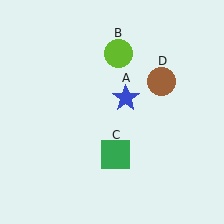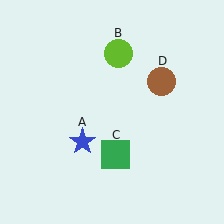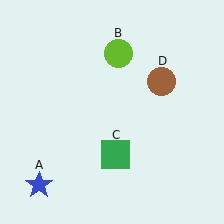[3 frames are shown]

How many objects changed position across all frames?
1 object changed position: blue star (object A).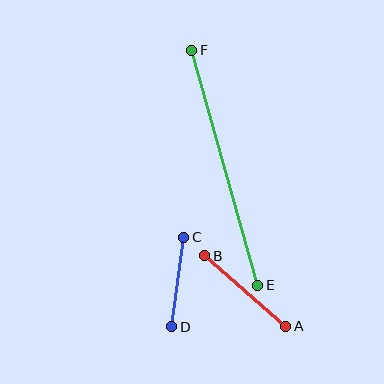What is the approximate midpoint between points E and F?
The midpoint is at approximately (225, 168) pixels.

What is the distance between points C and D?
The distance is approximately 90 pixels.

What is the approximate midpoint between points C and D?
The midpoint is at approximately (178, 282) pixels.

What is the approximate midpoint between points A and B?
The midpoint is at approximately (245, 291) pixels.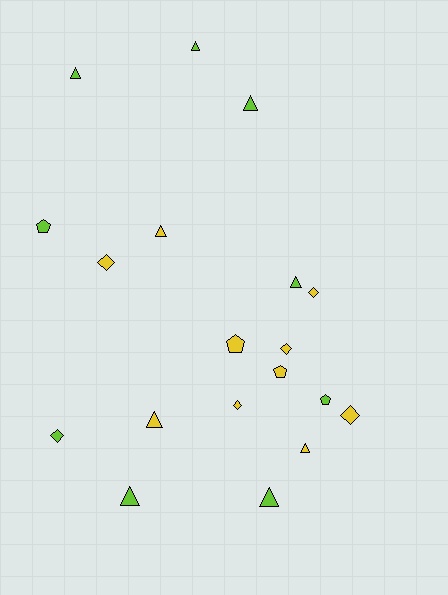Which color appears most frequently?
Yellow, with 10 objects.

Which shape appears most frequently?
Triangle, with 9 objects.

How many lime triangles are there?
There are 6 lime triangles.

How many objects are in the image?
There are 19 objects.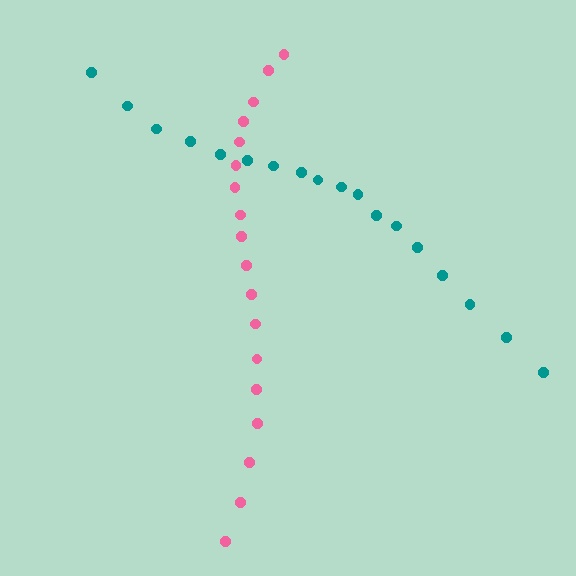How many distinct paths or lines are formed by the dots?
There are 2 distinct paths.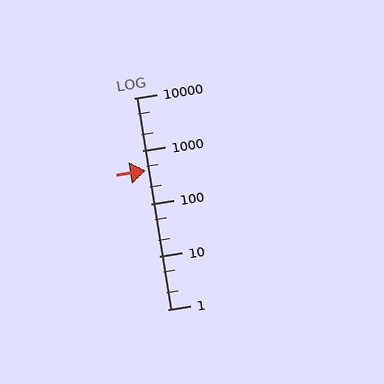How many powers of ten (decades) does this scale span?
The scale spans 4 decades, from 1 to 10000.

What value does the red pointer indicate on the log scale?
The pointer indicates approximately 420.